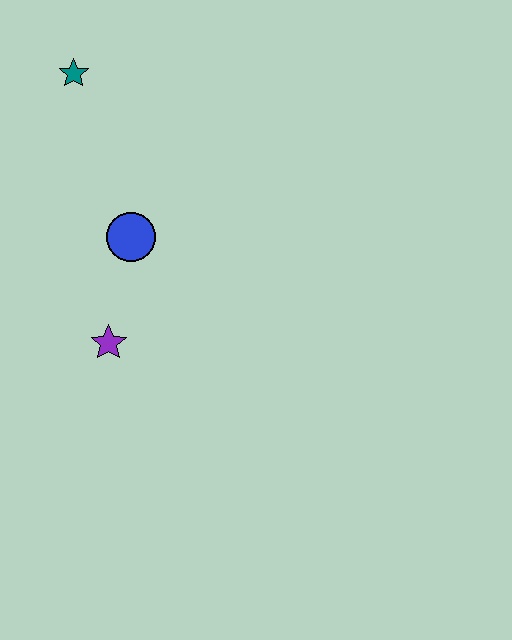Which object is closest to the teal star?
The blue circle is closest to the teal star.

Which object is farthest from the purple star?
The teal star is farthest from the purple star.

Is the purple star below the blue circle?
Yes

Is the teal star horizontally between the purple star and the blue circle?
No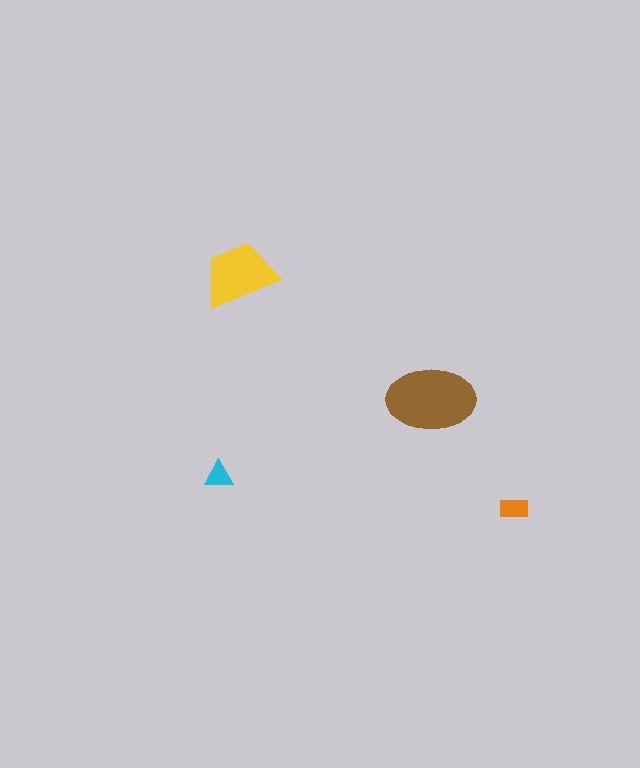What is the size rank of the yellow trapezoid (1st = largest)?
2nd.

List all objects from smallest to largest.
The cyan triangle, the orange rectangle, the yellow trapezoid, the brown ellipse.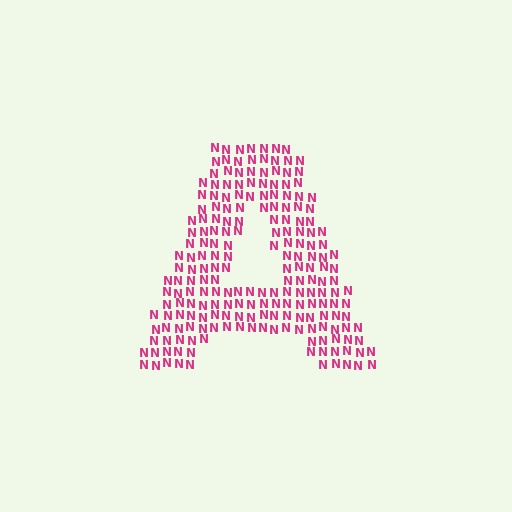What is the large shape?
The large shape is the letter A.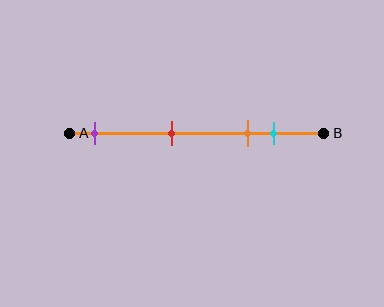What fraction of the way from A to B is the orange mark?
The orange mark is approximately 70% (0.7) of the way from A to B.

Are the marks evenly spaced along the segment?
No, the marks are not evenly spaced.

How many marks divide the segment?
There are 4 marks dividing the segment.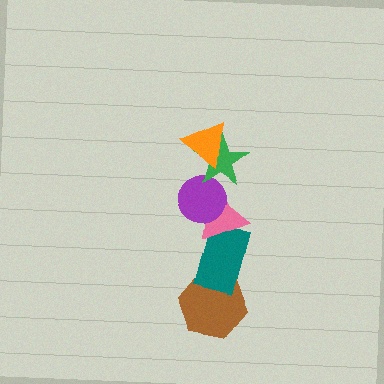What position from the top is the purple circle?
The purple circle is 3rd from the top.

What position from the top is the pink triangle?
The pink triangle is 4th from the top.